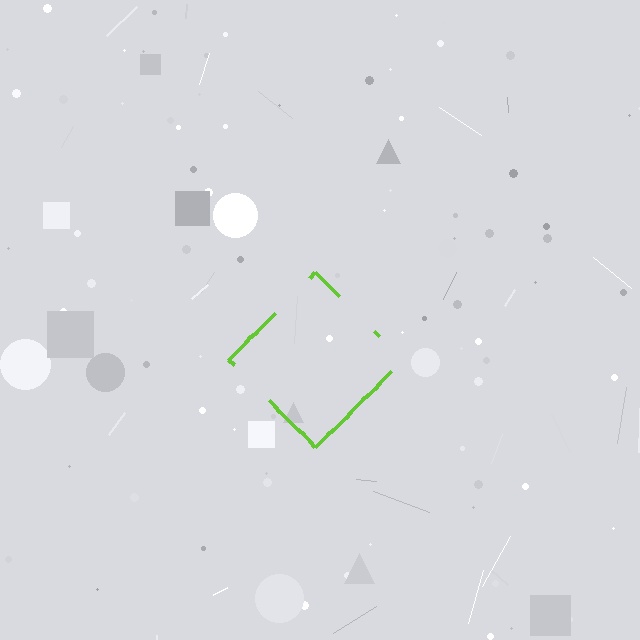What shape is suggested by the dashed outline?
The dashed outline suggests a diamond.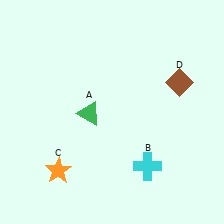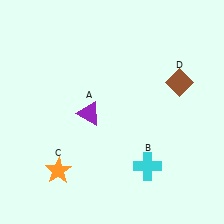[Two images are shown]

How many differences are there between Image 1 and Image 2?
There is 1 difference between the two images.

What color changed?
The triangle (A) changed from green in Image 1 to purple in Image 2.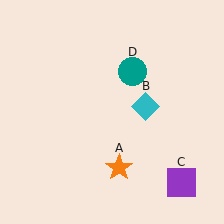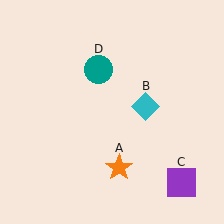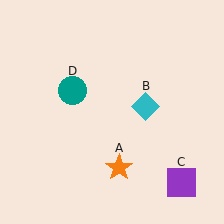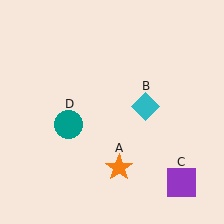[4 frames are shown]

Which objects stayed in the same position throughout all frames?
Orange star (object A) and cyan diamond (object B) and purple square (object C) remained stationary.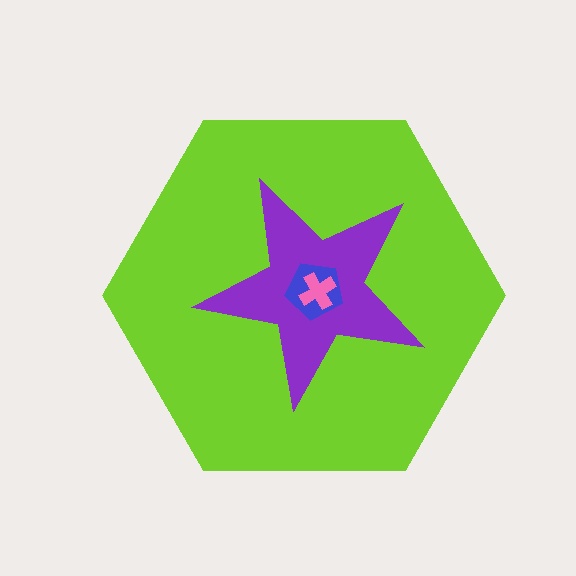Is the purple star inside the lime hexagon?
Yes.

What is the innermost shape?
The pink cross.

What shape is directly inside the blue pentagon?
The pink cross.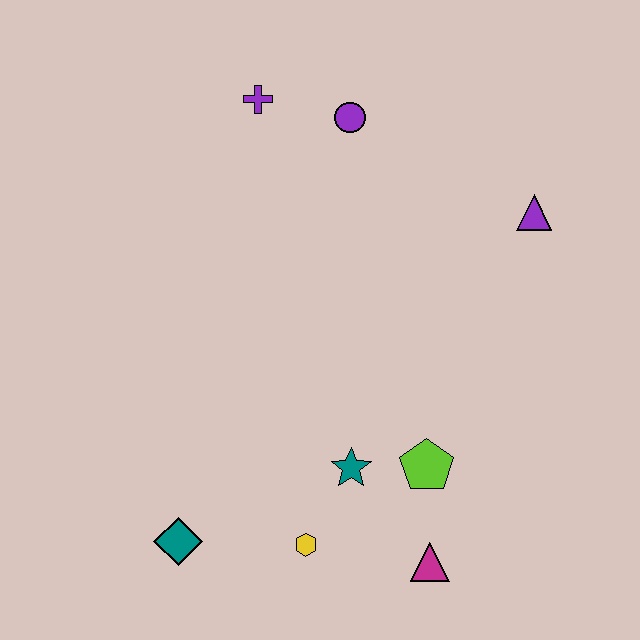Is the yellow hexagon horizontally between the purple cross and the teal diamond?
No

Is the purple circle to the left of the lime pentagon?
Yes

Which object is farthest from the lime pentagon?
The purple cross is farthest from the lime pentagon.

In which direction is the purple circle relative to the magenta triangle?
The purple circle is above the magenta triangle.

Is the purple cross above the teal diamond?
Yes